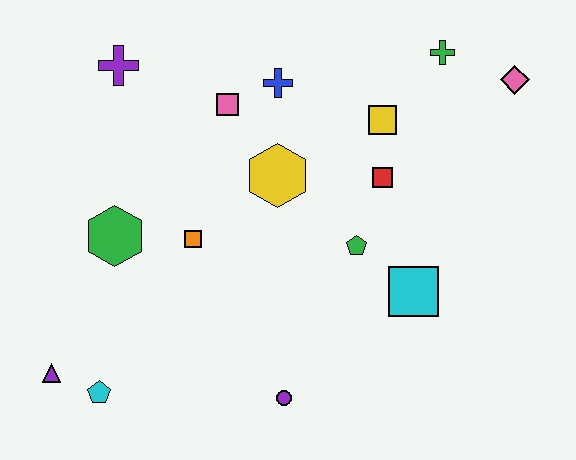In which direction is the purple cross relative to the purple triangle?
The purple cross is above the purple triangle.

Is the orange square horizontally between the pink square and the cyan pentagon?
Yes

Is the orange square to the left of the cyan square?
Yes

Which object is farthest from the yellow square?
The purple triangle is farthest from the yellow square.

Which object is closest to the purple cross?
The pink square is closest to the purple cross.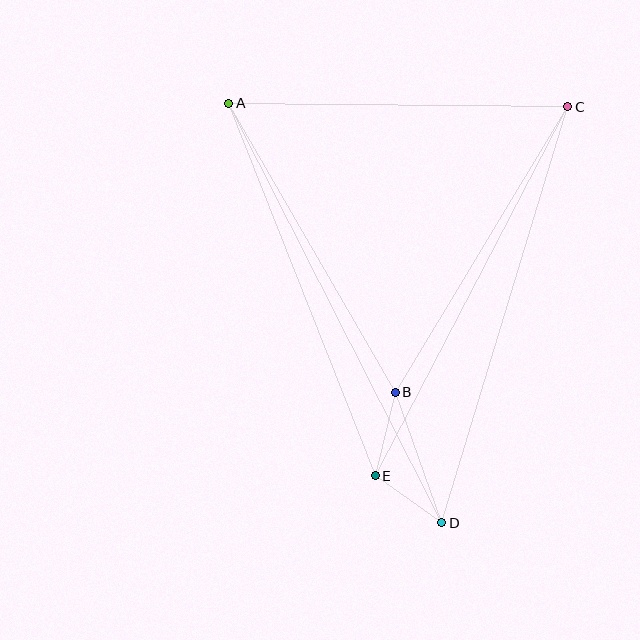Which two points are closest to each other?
Points D and E are closest to each other.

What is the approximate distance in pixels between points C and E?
The distance between C and E is approximately 416 pixels.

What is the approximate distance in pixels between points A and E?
The distance between A and E is approximately 400 pixels.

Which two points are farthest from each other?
Points A and D are farthest from each other.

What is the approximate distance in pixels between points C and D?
The distance between C and D is approximately 435 pixels.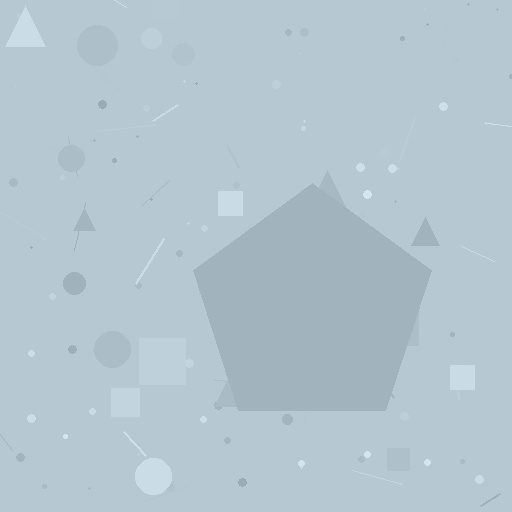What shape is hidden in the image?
A pentagon is hidden in the image.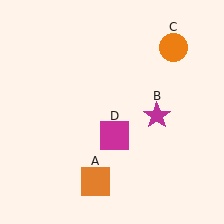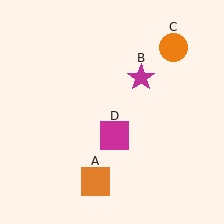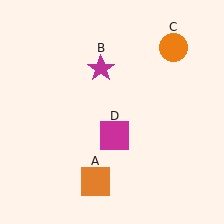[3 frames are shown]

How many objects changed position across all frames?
1 object changed position: magenta star (object B).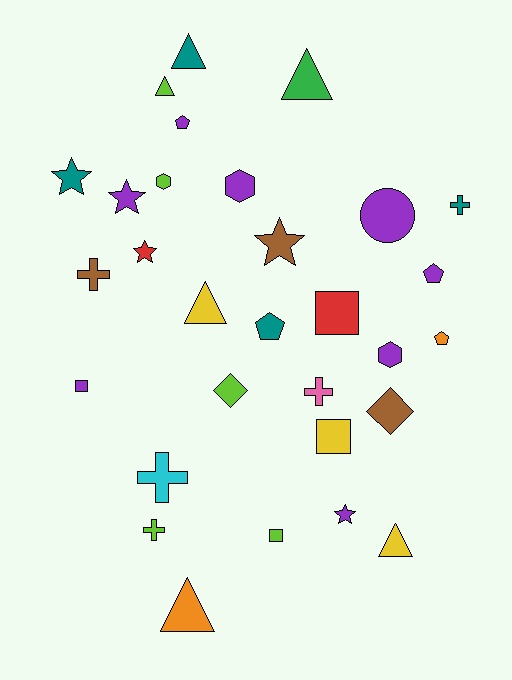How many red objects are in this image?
There are 2 red objects.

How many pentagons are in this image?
There are 4 pentagons.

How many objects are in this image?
There are 30 objects.